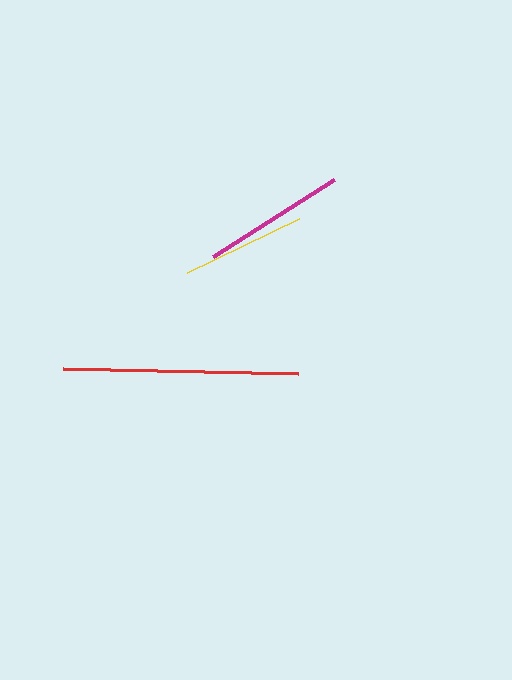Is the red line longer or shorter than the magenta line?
The red line is longer than the magenta line.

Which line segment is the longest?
The red line is the longest at approximately 235 pixels.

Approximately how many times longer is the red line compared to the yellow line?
The red line is approximately 1.9 times the length of the yellow line.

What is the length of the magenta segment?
The magenta segment is approximately 143 pixels long.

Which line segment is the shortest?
The yellow line is the shortest at approximately 124 pixels.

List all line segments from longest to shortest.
From longest to shortest: red, magenta, yellow.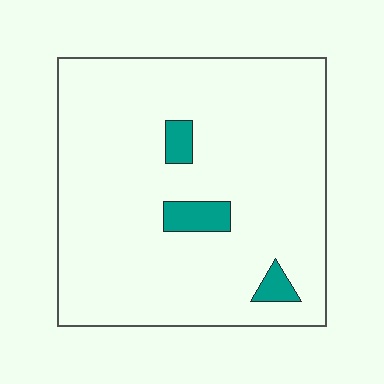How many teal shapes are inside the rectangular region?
3.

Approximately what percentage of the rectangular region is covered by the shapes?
Approximately 5%.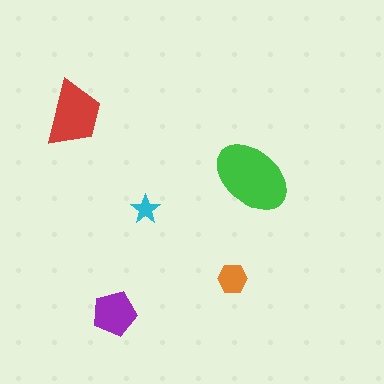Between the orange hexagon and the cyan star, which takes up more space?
The orange hexagon.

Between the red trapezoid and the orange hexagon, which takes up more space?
The red trapezoid.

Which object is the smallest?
The cyan star.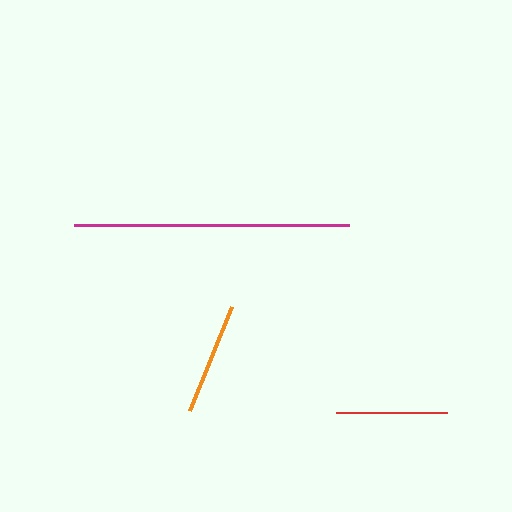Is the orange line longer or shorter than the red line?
The red line is longer than the orange line.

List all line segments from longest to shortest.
From longest to shortest: magenta, red, orange.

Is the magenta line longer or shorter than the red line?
The magenta line is longer than the red line.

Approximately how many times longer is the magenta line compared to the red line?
The magenta line is approximately 2.5 times the length of the red line.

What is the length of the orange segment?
The orange segment is approximately 112 pixels long.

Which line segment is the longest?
The magenta line is the longest at approximately 275 pixels.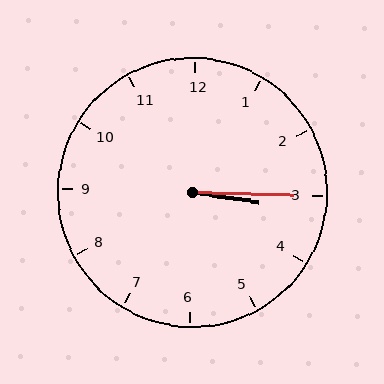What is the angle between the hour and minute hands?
Approximately 8 degrees.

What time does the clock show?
3:15.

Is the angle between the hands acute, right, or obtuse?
It is acute.